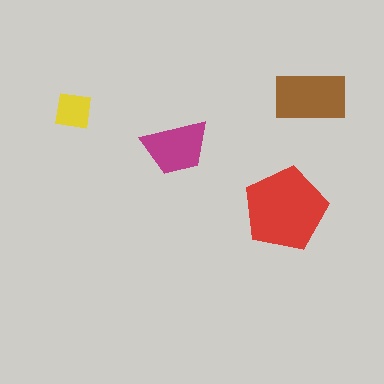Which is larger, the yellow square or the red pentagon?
The red pentagon.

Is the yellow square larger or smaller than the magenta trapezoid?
Smaller.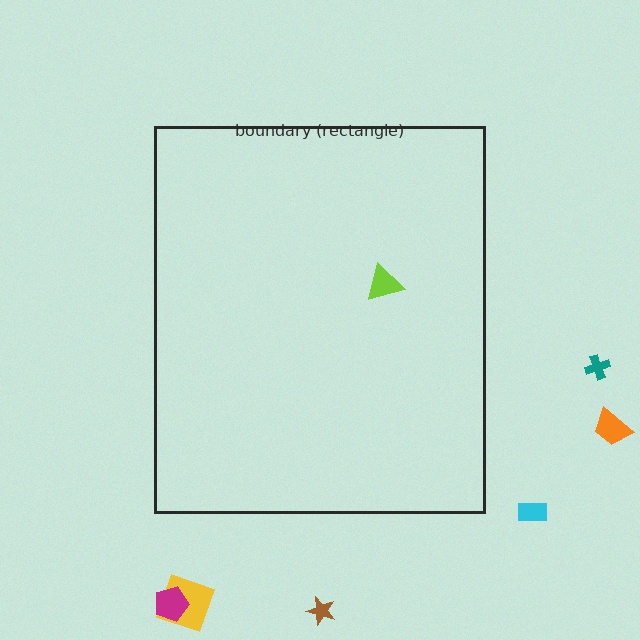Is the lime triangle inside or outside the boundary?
Inside.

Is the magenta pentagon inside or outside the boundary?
Outside.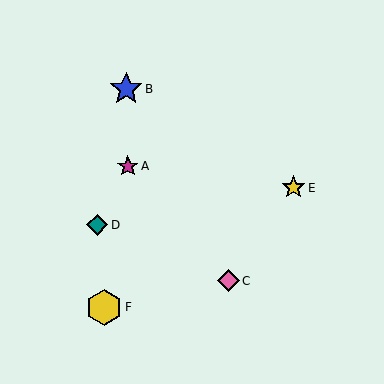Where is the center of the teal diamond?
The center of the teal diamond is at (97, 225).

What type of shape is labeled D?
Shape D is a teal diamond.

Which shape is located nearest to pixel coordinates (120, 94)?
The blue star (labeled B) at (126, 89) is nearest to that location.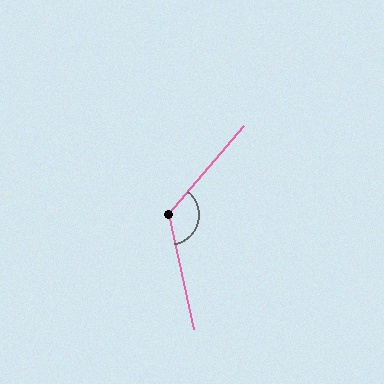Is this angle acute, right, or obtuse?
It is obtuse.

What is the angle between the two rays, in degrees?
Approximately 128 degrees.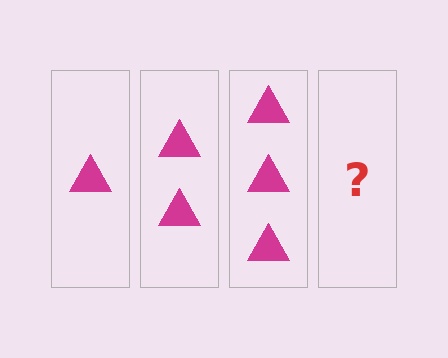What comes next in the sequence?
The next element should be 4 triangles.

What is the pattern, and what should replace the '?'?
The pattern is that each step adds one more triangle. The '?' should be 4 triangles.